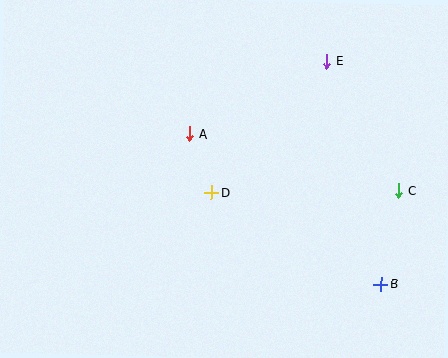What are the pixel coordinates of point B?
Point B is at (381, 284).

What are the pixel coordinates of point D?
Point D is at (211, 192).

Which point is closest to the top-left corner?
Point A is closest to the top-left corner.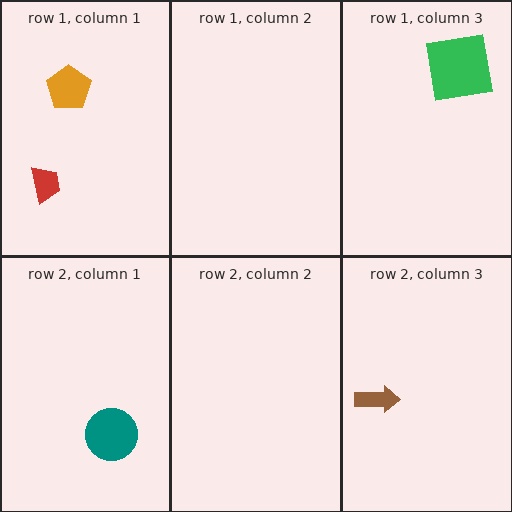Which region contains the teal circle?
The row 2, column 1 region.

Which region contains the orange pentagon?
The row 1, column 1 region.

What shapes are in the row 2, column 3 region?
The brown arrow.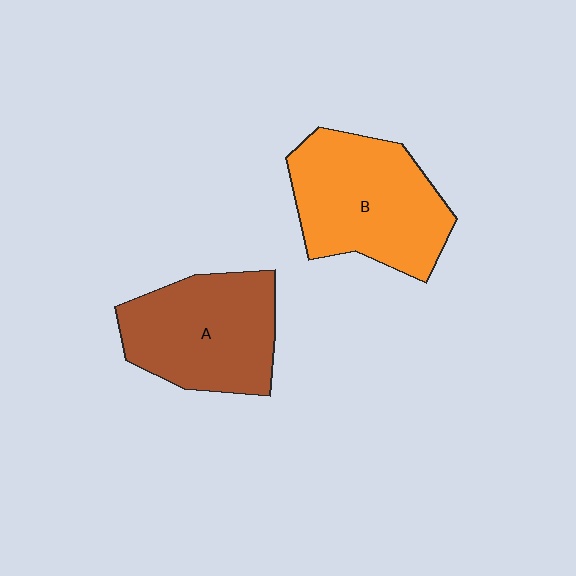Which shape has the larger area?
Shape B (orange).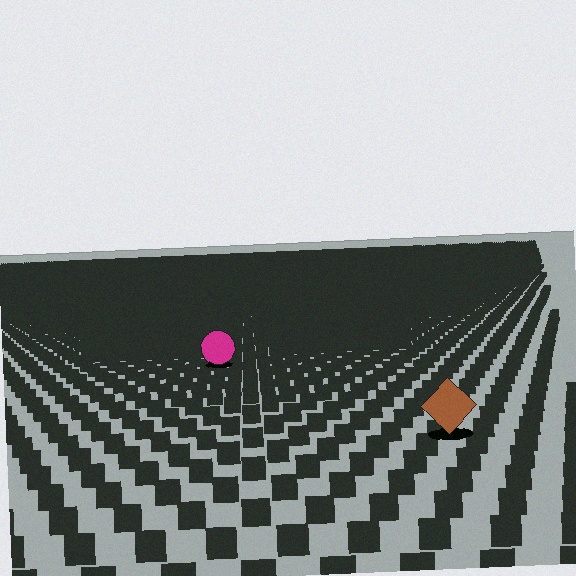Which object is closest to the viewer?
The brown diamond is closest. The texture marks near it are larger and more spread out.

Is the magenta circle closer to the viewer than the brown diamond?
No. The brown diamond is closer — you can tell from the texture gradient: the ground texture is coarser near it.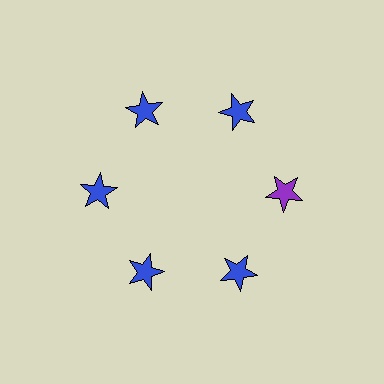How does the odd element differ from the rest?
It has a different color: purple instead of blue.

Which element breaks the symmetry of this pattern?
The purple star at roughly the 3 o'clock position breaks the symmetry. All other shapes are blue stars.